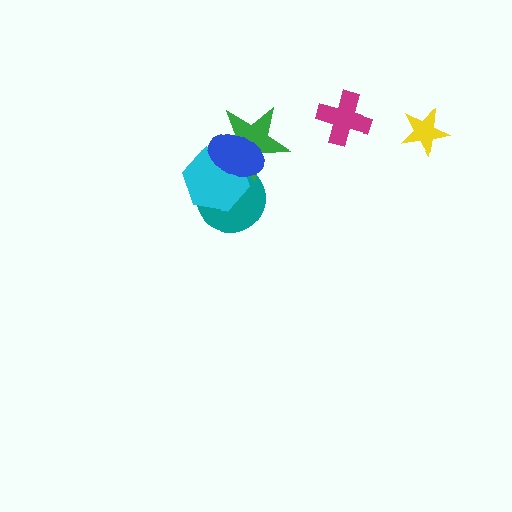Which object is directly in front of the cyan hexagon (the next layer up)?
The green star is directly in front of the cyan hexagon.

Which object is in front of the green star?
The blue ellipse is in front of the green star.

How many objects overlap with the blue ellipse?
3 objects overlap with the blue ellipse.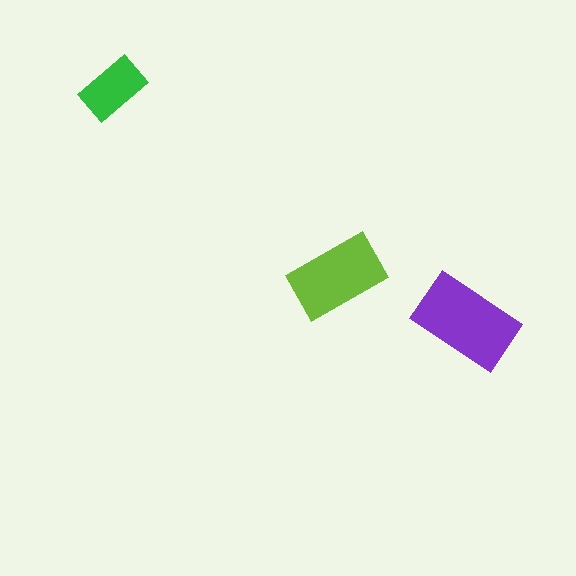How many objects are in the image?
There are 3 objects in the image.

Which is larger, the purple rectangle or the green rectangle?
The purple one.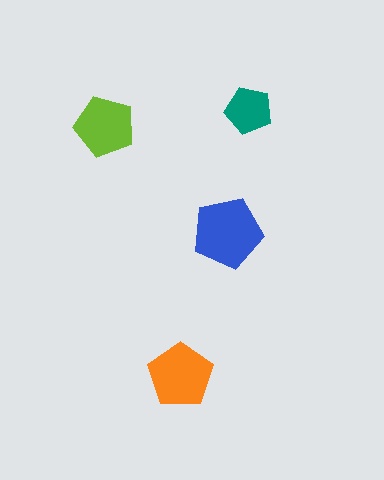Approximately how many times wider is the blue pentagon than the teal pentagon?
About 1.5 times wider.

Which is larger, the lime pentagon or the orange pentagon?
The orange one.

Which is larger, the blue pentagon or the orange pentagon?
The blue one.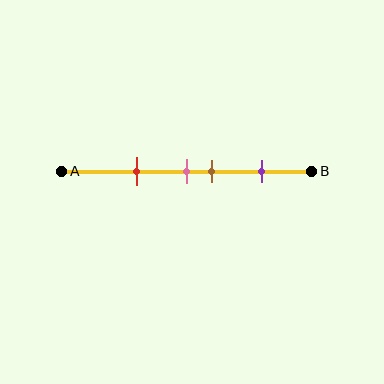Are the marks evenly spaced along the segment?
No, the marks are not evenly spaced.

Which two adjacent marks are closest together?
The pink and brown marks are the closest adjacent pair.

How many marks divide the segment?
There are 4 marks dividing the segment.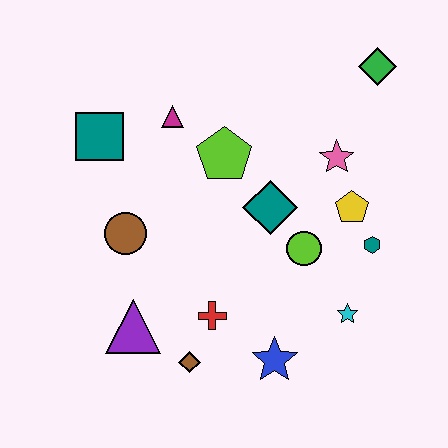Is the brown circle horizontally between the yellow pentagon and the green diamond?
No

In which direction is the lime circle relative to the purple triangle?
The lime circle is to the right of the purple triangle.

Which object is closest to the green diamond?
The pink star is closest to the green diamond.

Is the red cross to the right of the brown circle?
Yes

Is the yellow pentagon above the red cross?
Yes